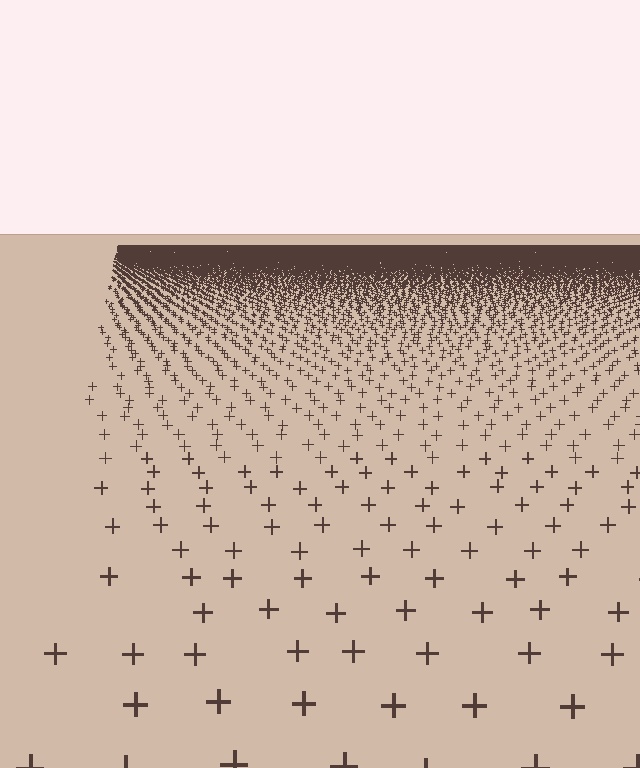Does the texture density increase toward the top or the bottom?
Density increases toward the top.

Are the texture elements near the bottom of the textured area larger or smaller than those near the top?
Larger. Near the bottom, elements are closer to the viewer and appear at a bigger on-screen size.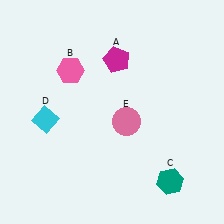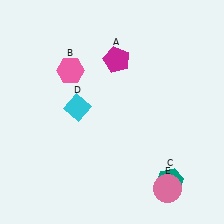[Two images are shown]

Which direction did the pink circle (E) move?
The pink circle (E) moved down.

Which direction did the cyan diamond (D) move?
The cyan diamond (D) moved right.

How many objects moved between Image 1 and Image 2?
2 objects moved between the two images.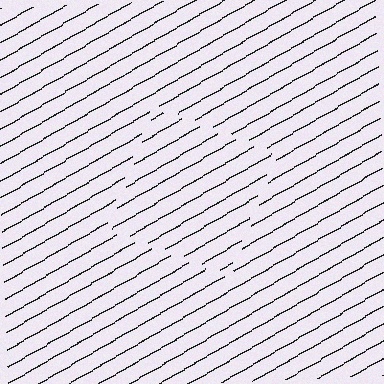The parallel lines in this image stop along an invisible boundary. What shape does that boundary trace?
An illusory square. The interior of the shape contains the same grating, shifted by half a period — the contour is defined by the phase discontinuity where line-ends from the inner and outer gratings abut.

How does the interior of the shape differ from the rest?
The interior of the shape contains the same grating, shifted by half a period — the contour is defined by the phase discontinuity where line-ends from the inner and outer gratings abut.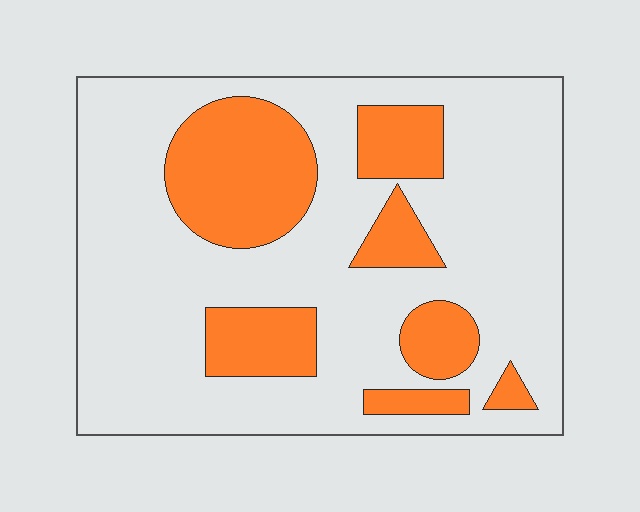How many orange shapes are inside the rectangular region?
7.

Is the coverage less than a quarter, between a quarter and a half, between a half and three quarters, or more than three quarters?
Between a quarter and a half.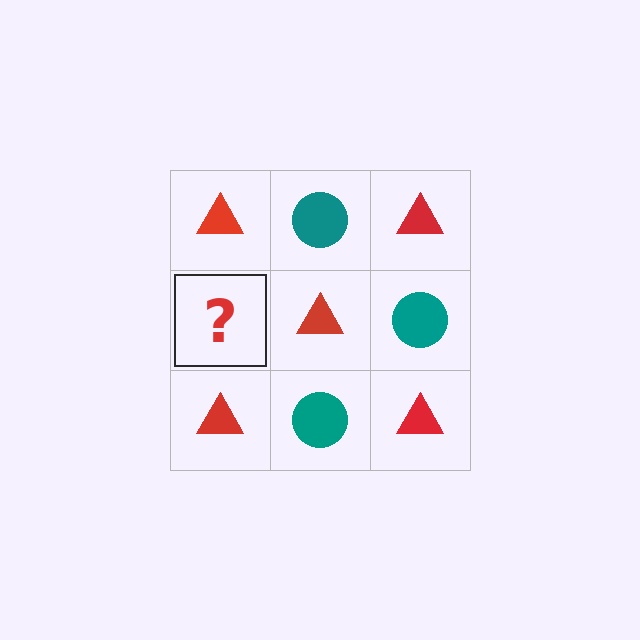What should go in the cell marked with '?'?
The missing cell should contain a teal circle.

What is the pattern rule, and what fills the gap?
The rule is that it alternates red triangle and teal circle in a checkerboard pattern. The gap should be filled with a teal circle.